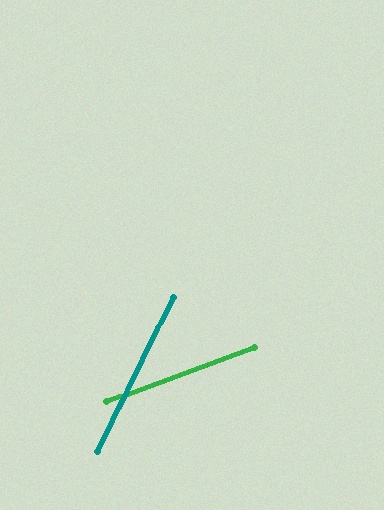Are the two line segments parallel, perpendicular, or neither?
Neither parallel nor perpendicular — they differ by about 44°.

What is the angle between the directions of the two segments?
Approximately 44 degrees.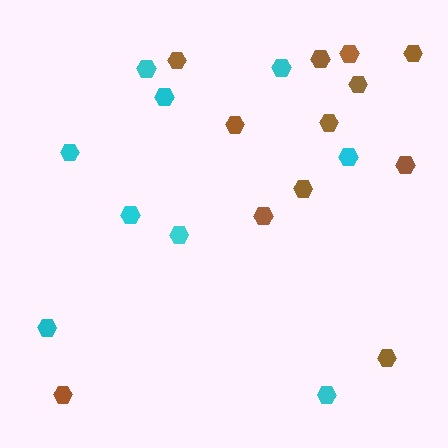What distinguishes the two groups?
There are 2 groups: one group of brown hexagons (12) and one group of cyan hexagons (9).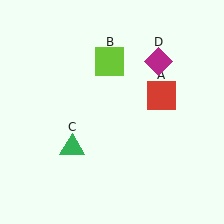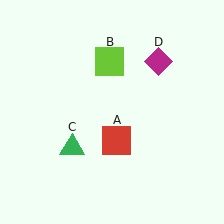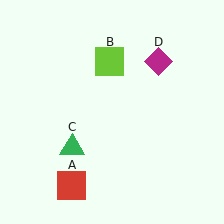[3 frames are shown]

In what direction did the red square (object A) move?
The red square (object A) moved down and to the left.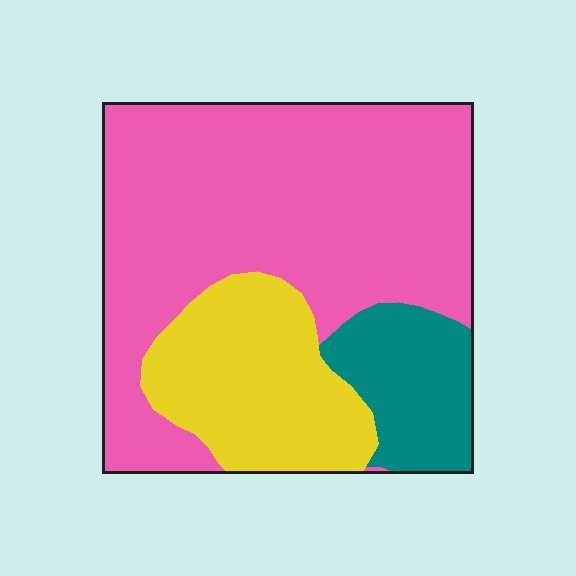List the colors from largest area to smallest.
From largest to smallest: pink, yellow, teal.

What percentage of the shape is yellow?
Yellow covers roughly 25% of the shape.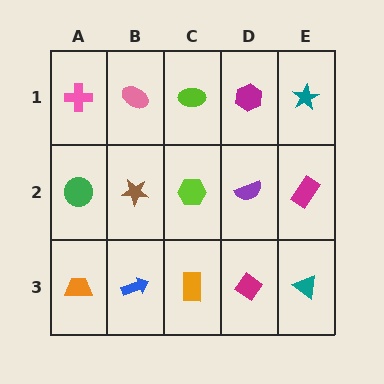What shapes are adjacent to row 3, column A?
A green circle (row 2, column A), a blue arrow (row 3, column B).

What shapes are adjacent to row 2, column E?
A teal star (row 1, column E), a teal triangle (row 3, column E), a purple semicircle (row 2, column D).